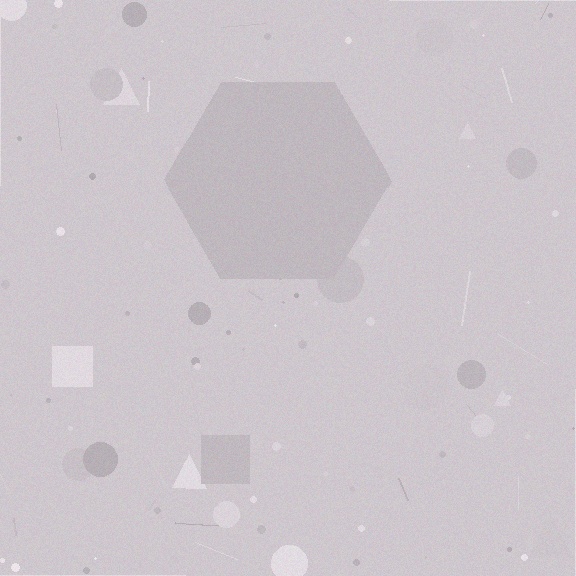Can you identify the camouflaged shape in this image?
The camouflaged shape is a hexagon.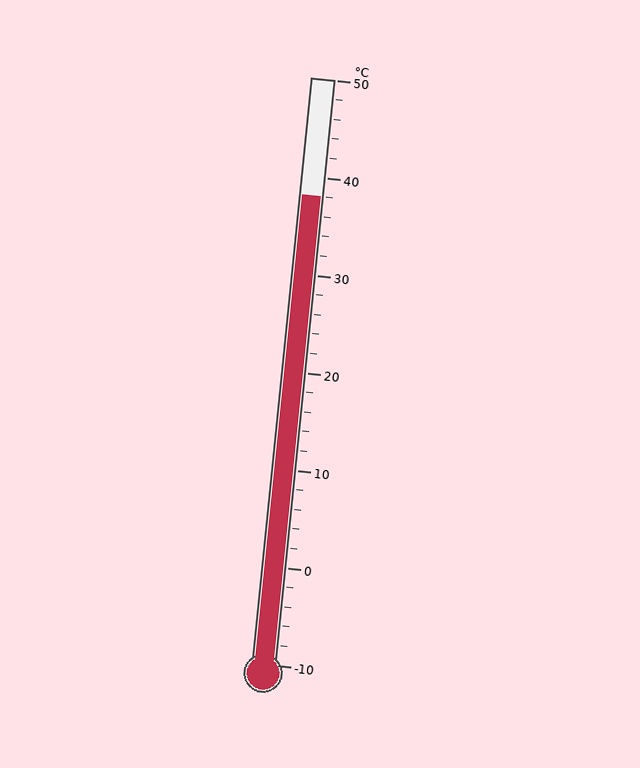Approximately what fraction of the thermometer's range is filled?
The thermometer is filled to approximately 80% of its range.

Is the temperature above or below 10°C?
The temperature is above 10°C.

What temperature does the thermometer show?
The thermometer shows approximately 38°C.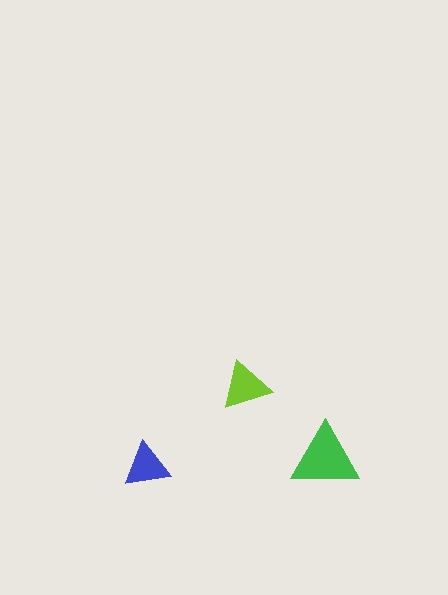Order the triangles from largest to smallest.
the green one, the lime one, the blue one.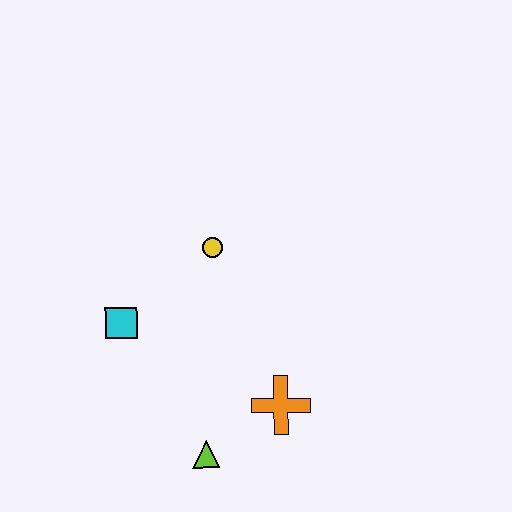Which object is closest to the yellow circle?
The cyan square is closest to the yellow circle.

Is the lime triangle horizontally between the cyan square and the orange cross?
Yes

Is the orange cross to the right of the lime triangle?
Yes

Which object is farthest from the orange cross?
The cyan square is farthest from the orange cross.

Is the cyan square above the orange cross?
Yes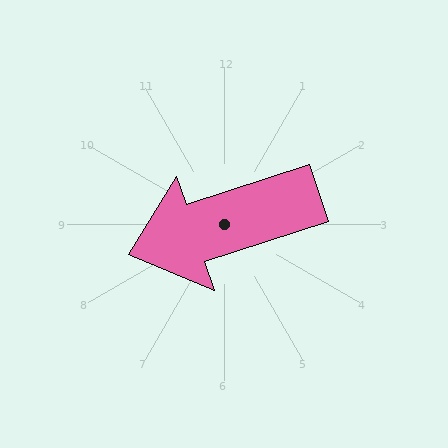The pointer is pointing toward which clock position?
Roughly 8 o'clock.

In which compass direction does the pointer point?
West.